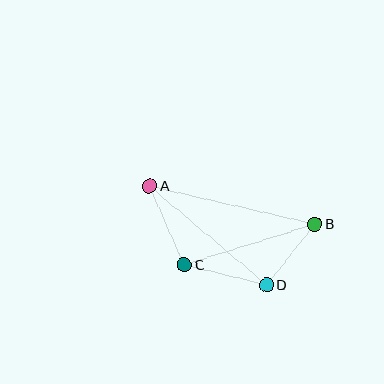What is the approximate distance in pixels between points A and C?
The distance between A and C is approximately 87 pixels.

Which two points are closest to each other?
Points B and D are closest to each other.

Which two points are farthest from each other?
Points A and B are farthest from each other.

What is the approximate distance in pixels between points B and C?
The distance between B and C is approximately 137 pixels.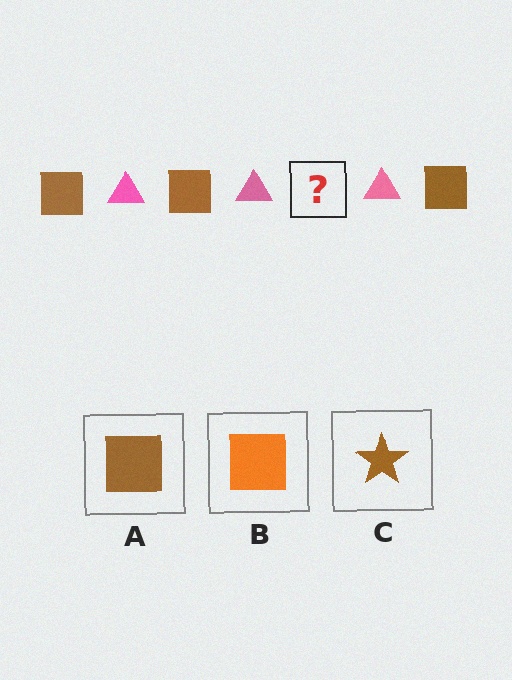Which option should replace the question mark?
Option A.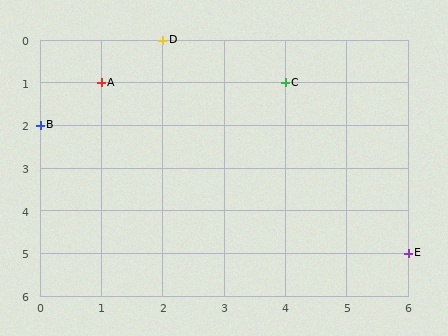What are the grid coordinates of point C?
Point C is at grid coordinates (4, 1).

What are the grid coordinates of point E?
Point E is at grid coordinates (6, 5).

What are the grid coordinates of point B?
Point B is at grid coordinates (0, 2).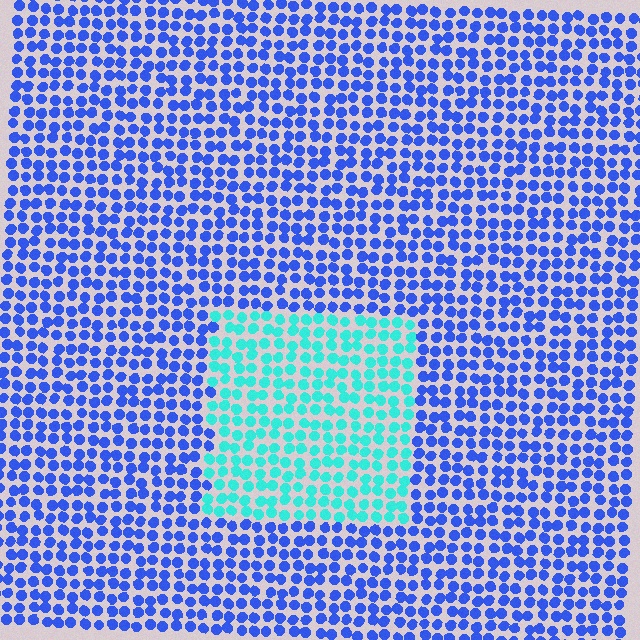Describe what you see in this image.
The image is filled with small blue elements in a uniform arrangement. A rectangle-shaped region is visible where the elements are tinted to a slightly different hue, forming a subtle color boundary.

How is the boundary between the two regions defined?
The boundary is defined purely by a slight shift in hue (about 54 degrees). Spacing, size, and orientation are identical on both sides.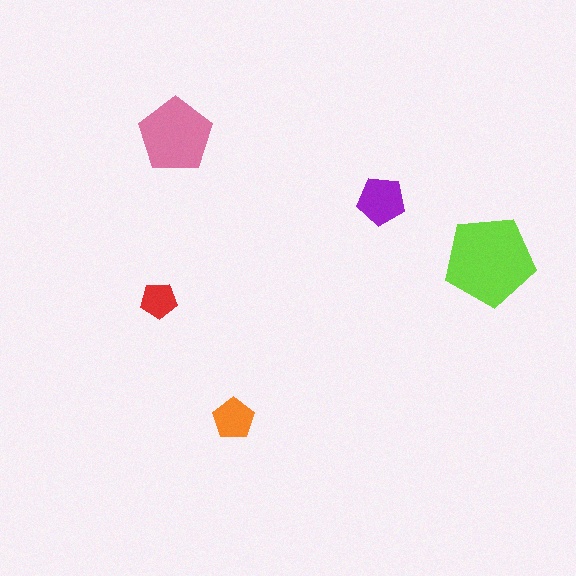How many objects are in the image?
There are 5 objects in the image.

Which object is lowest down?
The orange pentagon is bottommost.